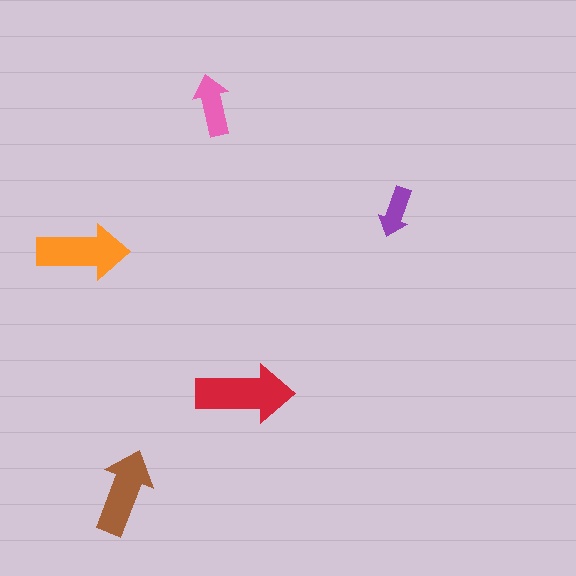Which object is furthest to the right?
The purple arrow is rightmost.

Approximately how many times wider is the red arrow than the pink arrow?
About 1.5 times wider.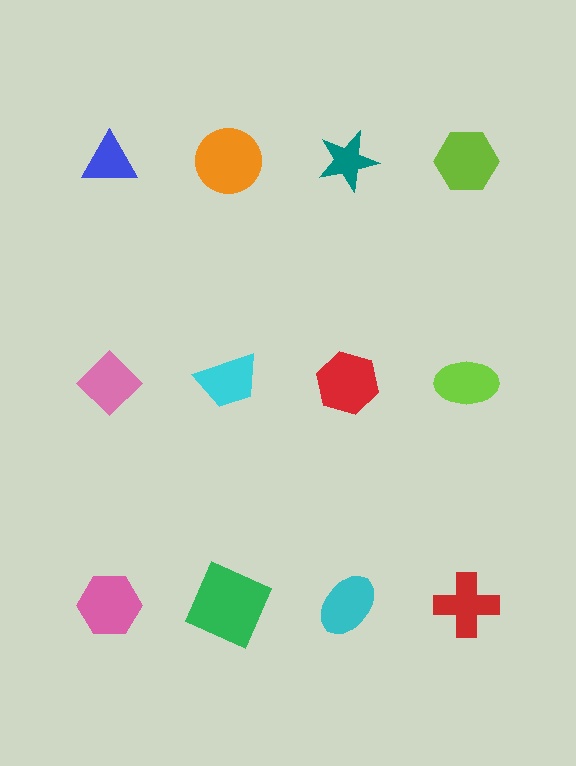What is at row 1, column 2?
An orange circle.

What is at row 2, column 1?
A pink diamond.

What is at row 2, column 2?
A cyan trapezoid.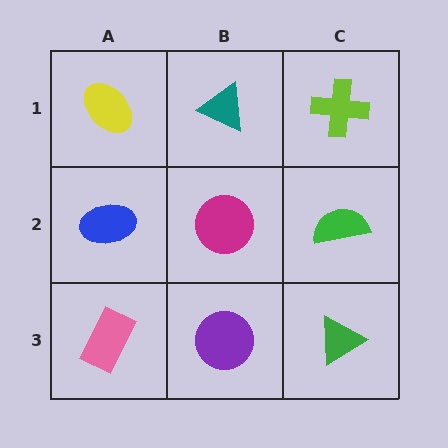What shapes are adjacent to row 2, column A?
A yellow ellipse (row 1, column A), a pink rectangle (row 3, column A), a magenta circle (row 2, column B).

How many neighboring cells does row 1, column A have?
2.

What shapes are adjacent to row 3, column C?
A green semicircle (row 2, column C), a purple circle (row 3, column B).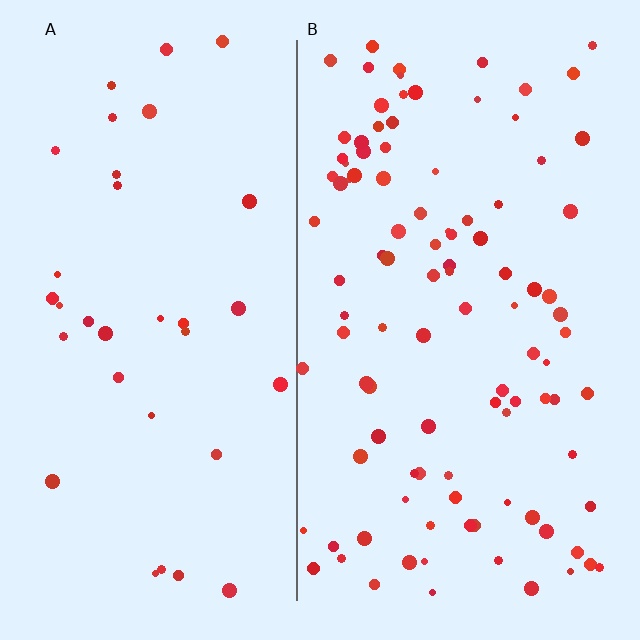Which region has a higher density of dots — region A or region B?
B (the right).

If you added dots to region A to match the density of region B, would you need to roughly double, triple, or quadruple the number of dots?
Approximately triple.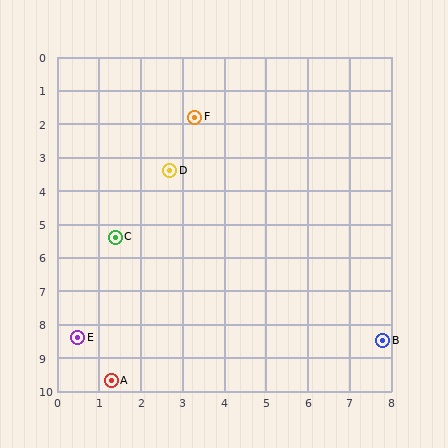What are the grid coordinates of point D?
Point D is at approximately (2.7, 3.4).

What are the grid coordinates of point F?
Point F is at approximately (3.3, 1.8).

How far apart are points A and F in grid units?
Points A and F are about 8.1 grid units apart.